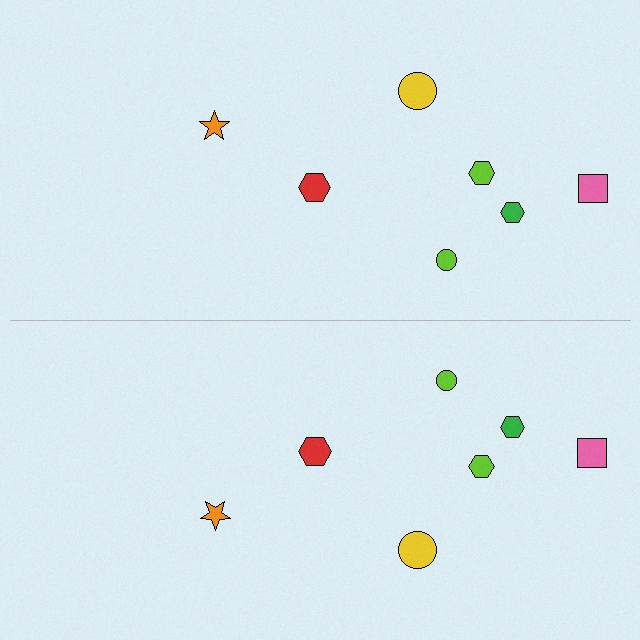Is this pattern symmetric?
Yes, this pattern has bilateral (reflection) symmetry.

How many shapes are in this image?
There are 14 shapes in this image.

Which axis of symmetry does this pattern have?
The pattern has a horizontal axis of symmetry running through the center of the image.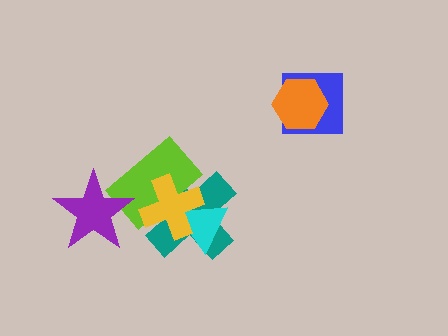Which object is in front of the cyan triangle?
The yellow cross is in front of the cyan triangle.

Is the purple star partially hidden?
No, no other shape covers it.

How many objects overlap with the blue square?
1 object overlaps with the blue square.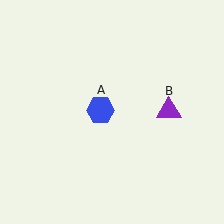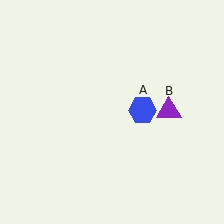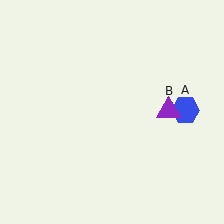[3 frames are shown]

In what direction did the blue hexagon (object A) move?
The blue hexagon (object A) moved right.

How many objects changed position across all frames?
1 object changed position: blue hexagon (object A).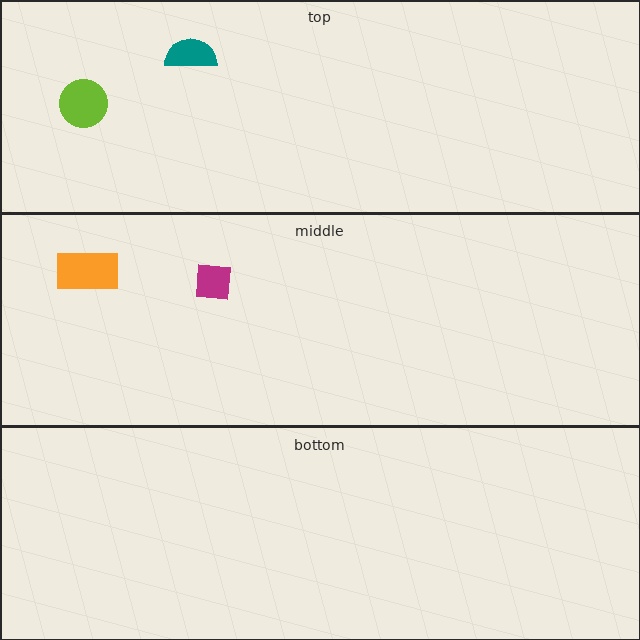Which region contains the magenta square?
The middle region.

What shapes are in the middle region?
The magenta square, the orange rectangle.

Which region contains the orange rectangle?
The middle region.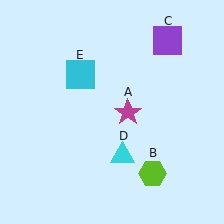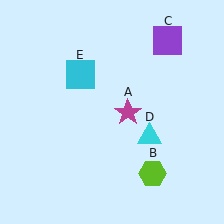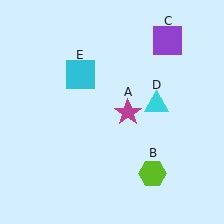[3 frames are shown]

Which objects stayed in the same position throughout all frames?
Magenta star (object A) and lime hexagon (object B) and purple square (object C) and cyan square (object E) remained stationary.